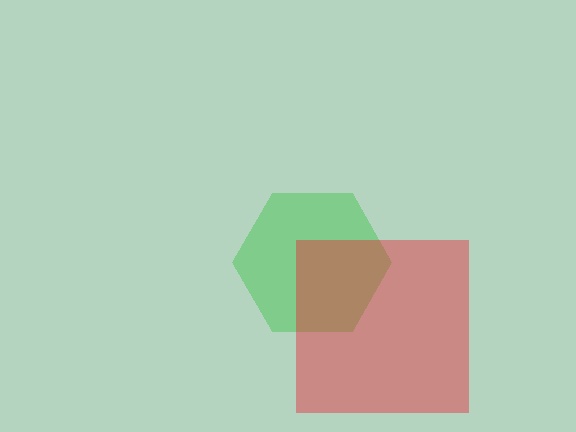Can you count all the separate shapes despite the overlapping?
Yes, there are 2 separate shapes.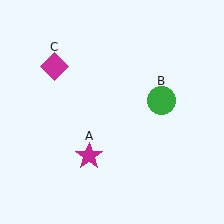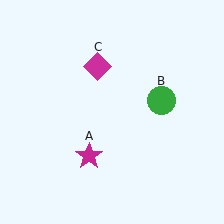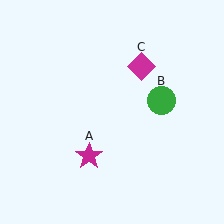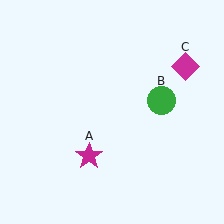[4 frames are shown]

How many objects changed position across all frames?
1 object changed position: magenta diamond (object C).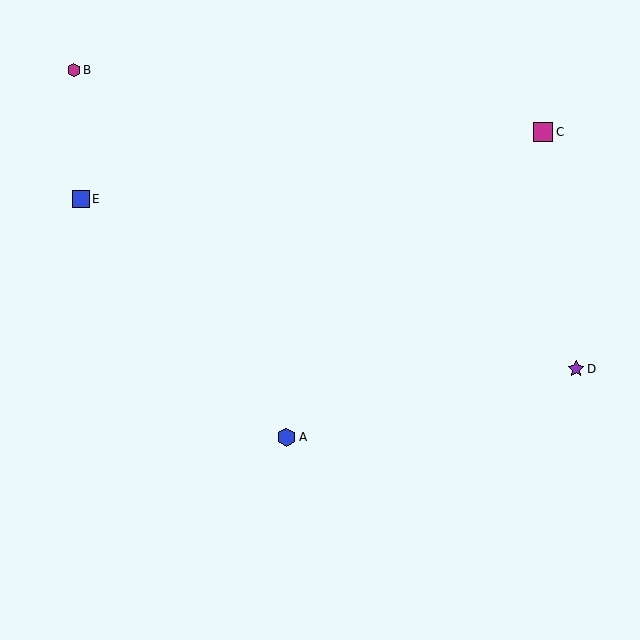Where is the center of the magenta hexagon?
The center of the magenta hexagon is at (73, 70).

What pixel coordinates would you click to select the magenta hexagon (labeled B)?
Click at (73, 70) to select the magenta hexagon B.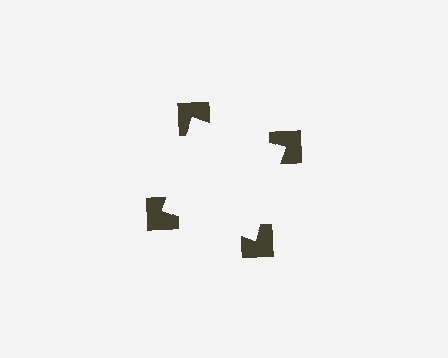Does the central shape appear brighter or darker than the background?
It typically appears slightly brighter than the background, even though no actual brightness change is drawn.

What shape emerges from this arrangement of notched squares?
An illusory square — its edges are inferred from the aligned wedge cuts in the notched squares, not physically drawn.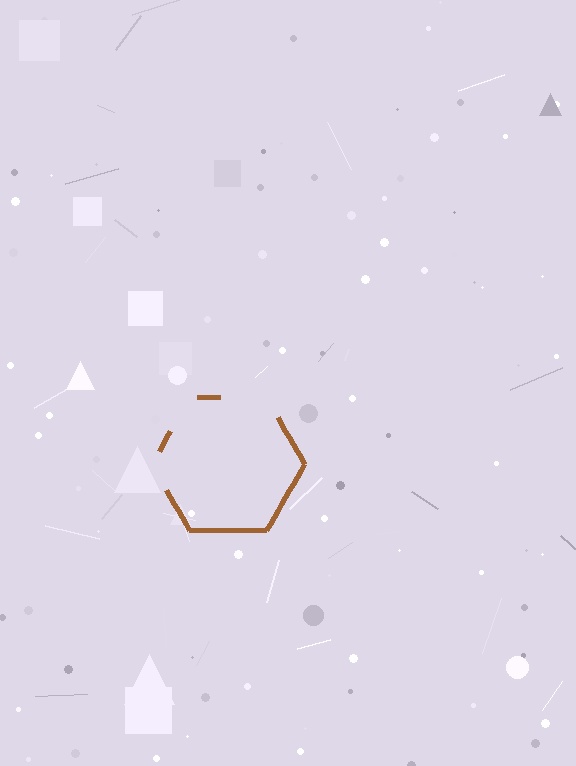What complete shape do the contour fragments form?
The contour fragments form a hexagon.